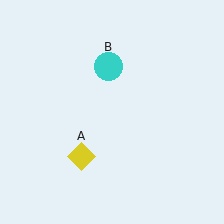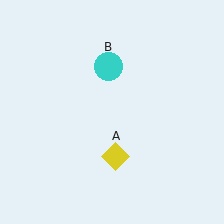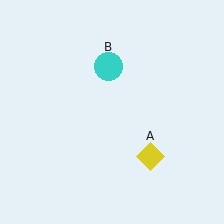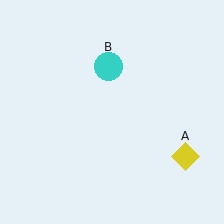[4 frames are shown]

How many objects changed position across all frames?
1 object changed position: yellow diamond (object A).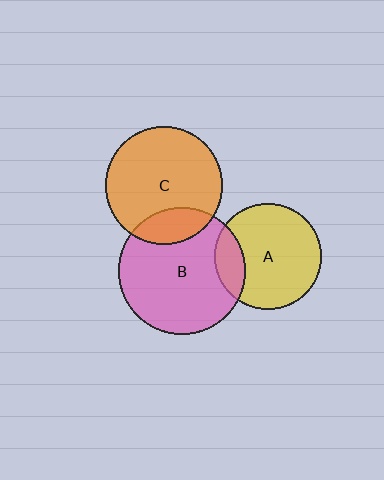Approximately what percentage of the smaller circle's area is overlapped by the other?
Approximately 20%.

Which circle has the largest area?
Circle B (pink).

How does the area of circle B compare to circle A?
Approximately 1.4 times.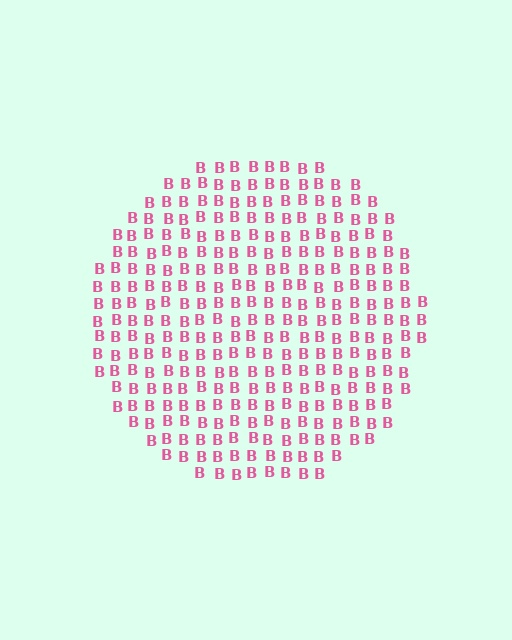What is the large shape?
The large shape is a circle.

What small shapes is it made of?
It is made of small letter B's.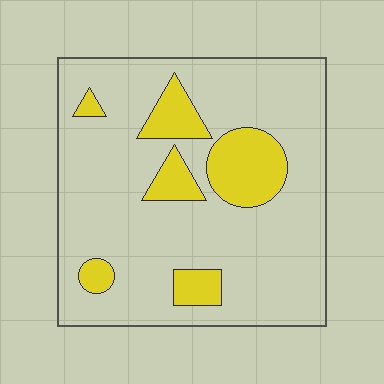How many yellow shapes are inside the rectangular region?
6.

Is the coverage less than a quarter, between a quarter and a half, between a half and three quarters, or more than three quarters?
Less than a quarter.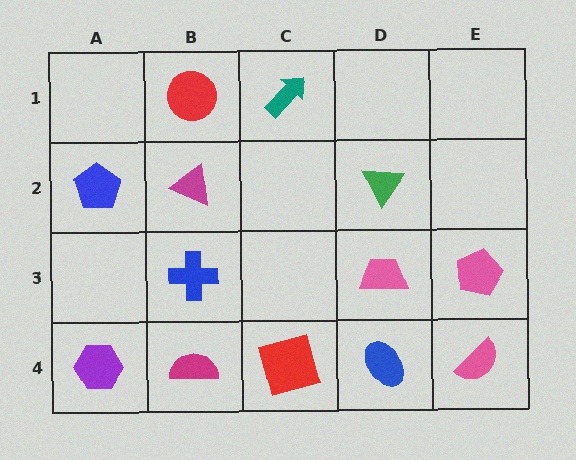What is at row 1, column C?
A teal arrow.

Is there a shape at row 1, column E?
No, that cell is empty.